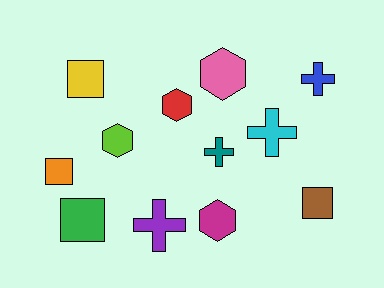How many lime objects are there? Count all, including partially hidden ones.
There is 1 lime object.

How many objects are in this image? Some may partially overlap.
There are 12 objects.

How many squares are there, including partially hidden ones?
There are 4 squares.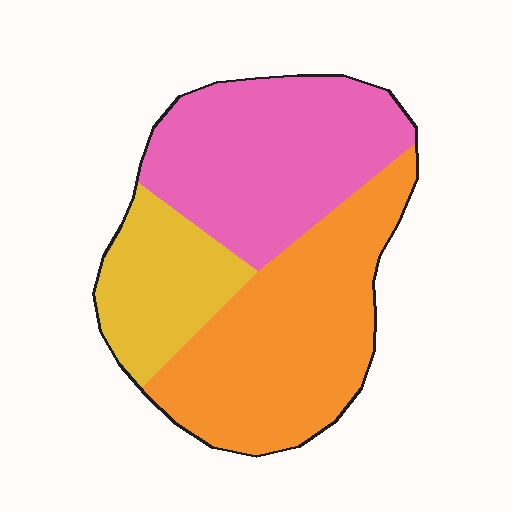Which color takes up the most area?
Orange, at roughly 40%.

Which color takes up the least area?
Yellow, at roughly 20%.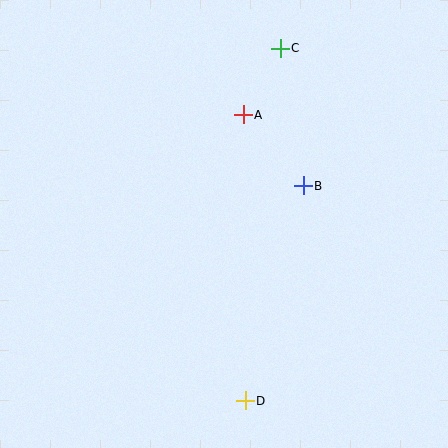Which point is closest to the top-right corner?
Point C is closest to the top-right corner.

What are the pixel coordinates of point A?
Point A is at (243, 115).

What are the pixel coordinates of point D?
Point D is at (245, 401).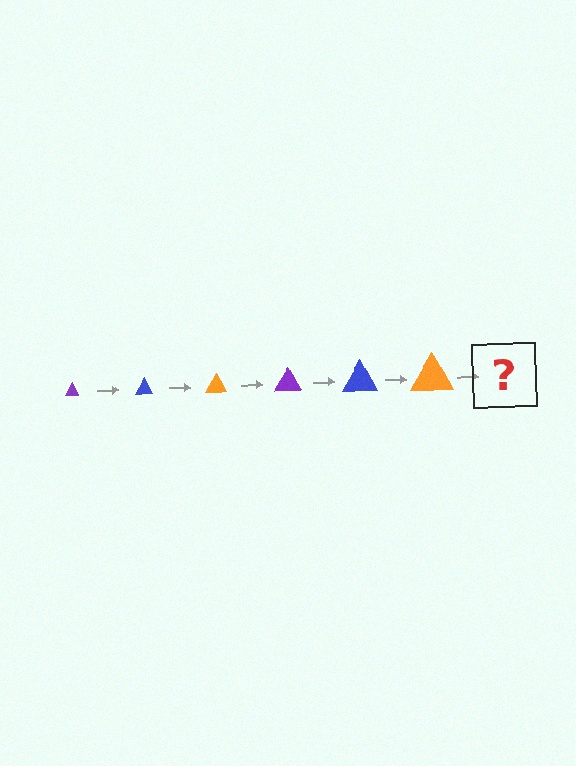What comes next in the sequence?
The next element should be a purple triangle, larger than the previous one.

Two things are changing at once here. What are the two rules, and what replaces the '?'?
The two rules are that the triangle grows larger each step and the color cycles through purple, blue, and orange. The '?' should be a purple triangle, larger than the previous one.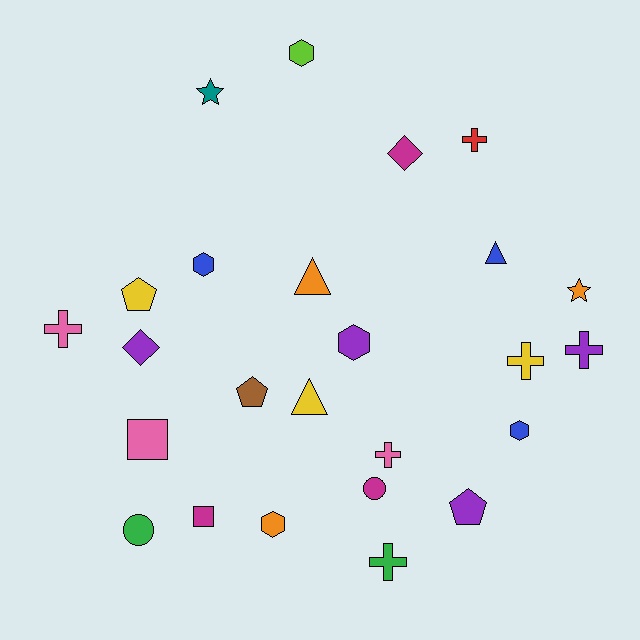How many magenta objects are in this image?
There are 3 magenta objects.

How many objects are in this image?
There are 25 objects.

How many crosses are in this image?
There are 6 crosses.